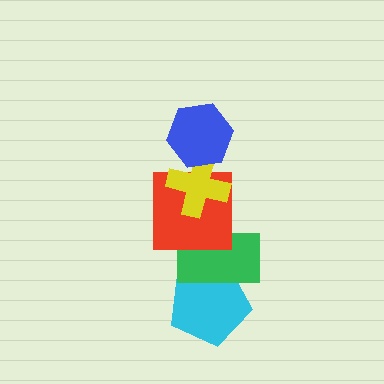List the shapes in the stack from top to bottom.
From top to bottom: the blue hexagon, the yellow cross, the red square, the green rectangle, the cyan pentagon.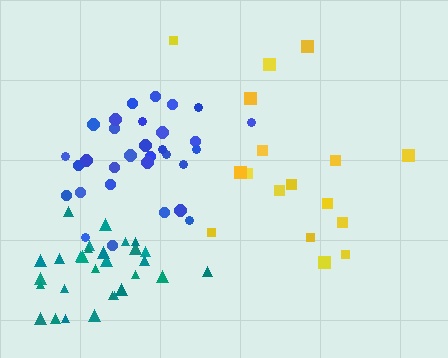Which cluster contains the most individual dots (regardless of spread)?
Blue (31).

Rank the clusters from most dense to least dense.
teal, blue, yellow.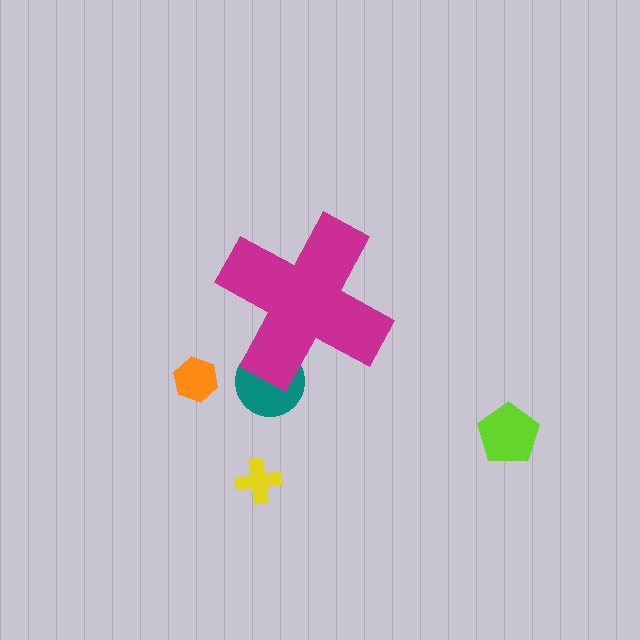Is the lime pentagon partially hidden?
No, the lime pentagon is fully visible.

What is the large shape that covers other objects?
A magenta cross.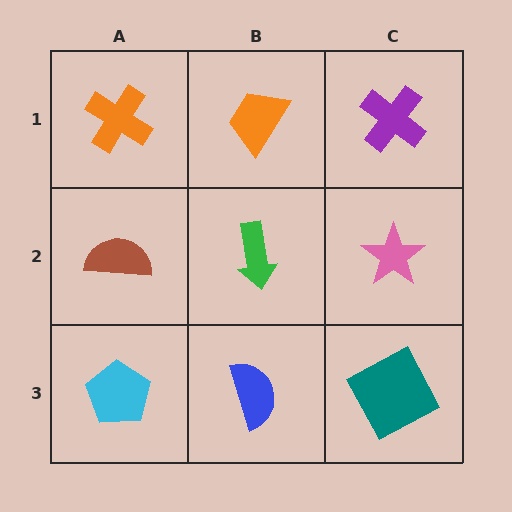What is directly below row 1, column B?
A green arrow.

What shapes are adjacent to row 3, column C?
A pink star (row 2, column C), a blue semicircle (row 3, column B).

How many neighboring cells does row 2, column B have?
4.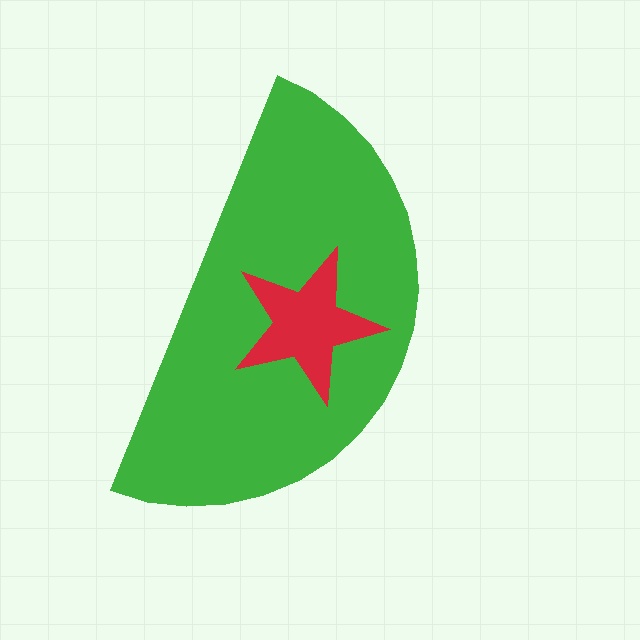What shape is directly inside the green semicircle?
The red star.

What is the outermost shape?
The green semicircle.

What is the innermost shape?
The red star.